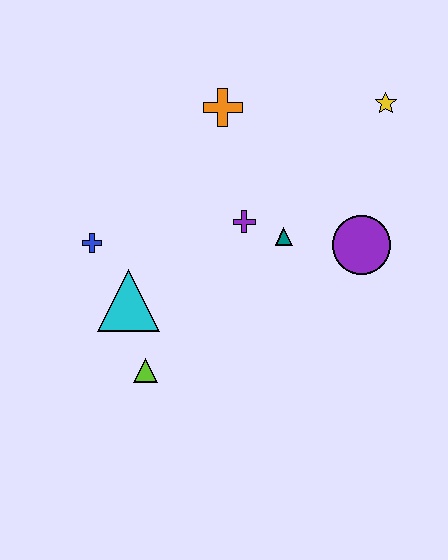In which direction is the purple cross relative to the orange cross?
The purple cross is below the orange cross.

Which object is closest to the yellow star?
The purple circle is closest to the yellow star.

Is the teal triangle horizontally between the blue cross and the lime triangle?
No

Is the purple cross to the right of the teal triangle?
No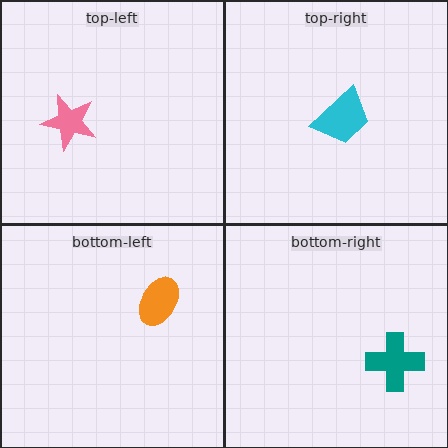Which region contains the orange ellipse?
The bottom-left region.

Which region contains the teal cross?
The bottom-right region.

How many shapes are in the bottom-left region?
1.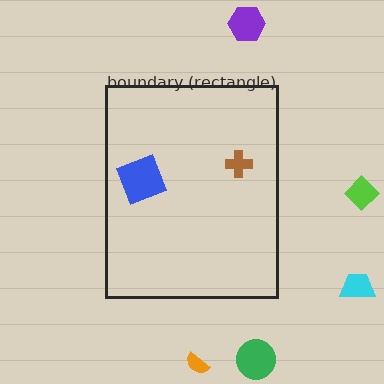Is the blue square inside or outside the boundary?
Inside.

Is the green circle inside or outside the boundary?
Outside.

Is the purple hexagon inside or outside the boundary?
Outside.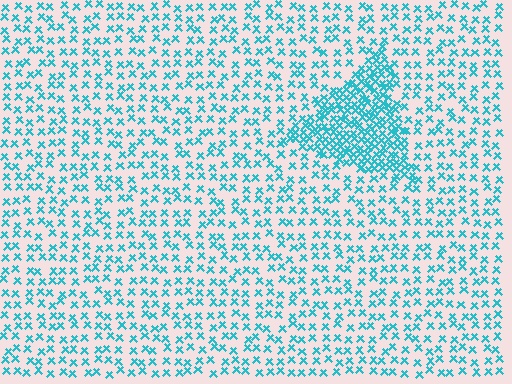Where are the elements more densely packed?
The elements are more densely packed inside the triangle boundary.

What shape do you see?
I see a triangle.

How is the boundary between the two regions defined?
The boundary is defined by a change in element density (approximately 2.6x ratio). All elements are the same color, size, and shape.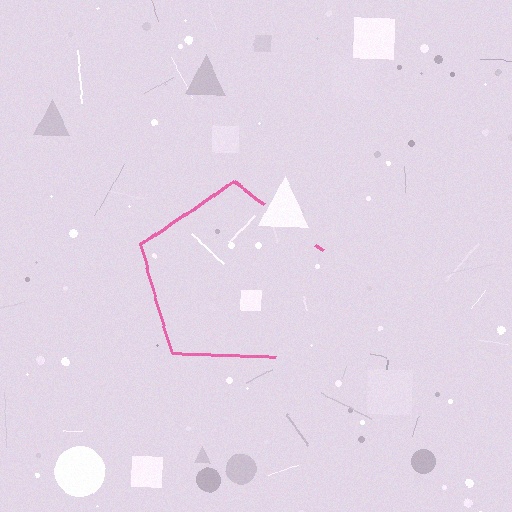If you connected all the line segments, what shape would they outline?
They would outline a pentagon.